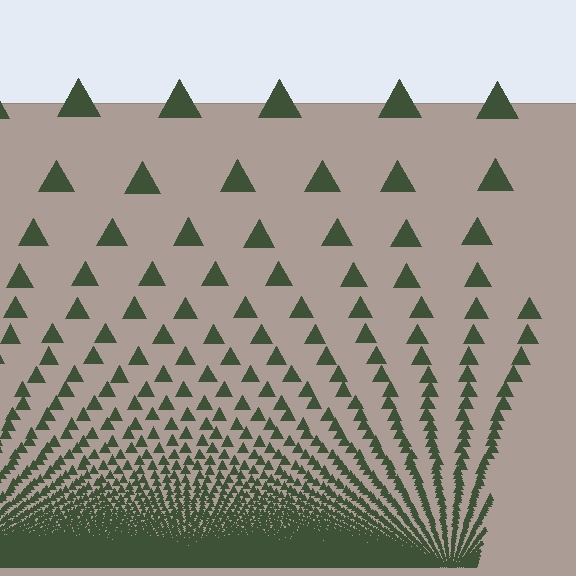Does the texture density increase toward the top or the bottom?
Density increases toward the bottom.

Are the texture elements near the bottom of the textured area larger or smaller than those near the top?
Smaller. The gradient is inverted — elements near the bottom are smaller and denser.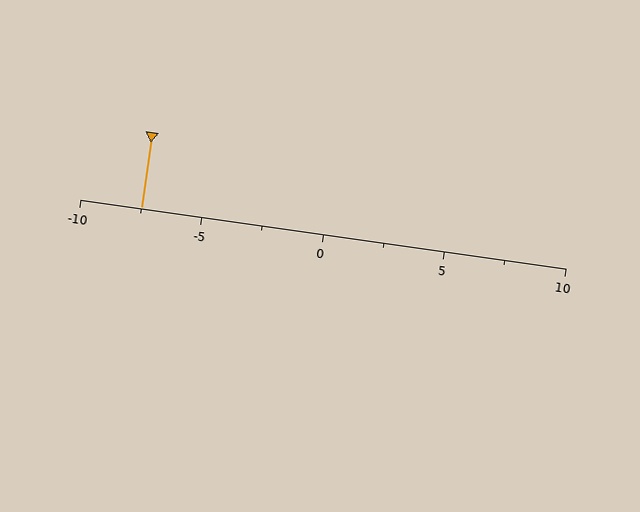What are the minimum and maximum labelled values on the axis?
The axis runs from -10 to 10.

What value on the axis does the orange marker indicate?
The marker indicates approximately -7.5.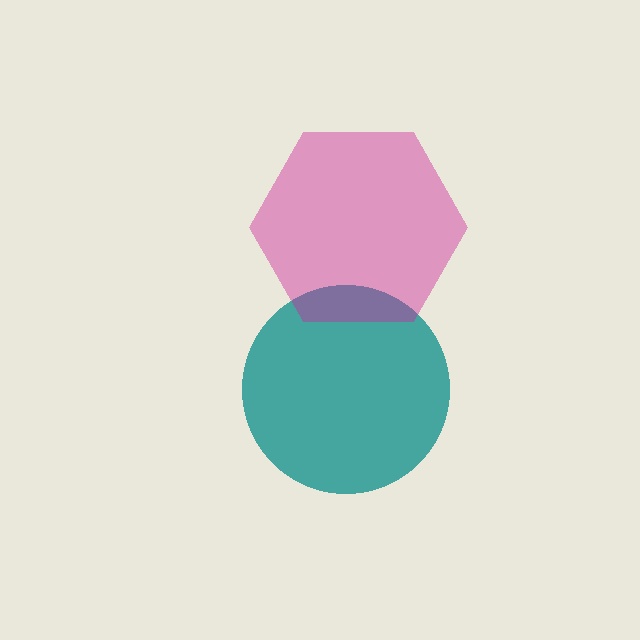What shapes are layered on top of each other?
The layered shapes are: a teal circle, a magenta hexagon.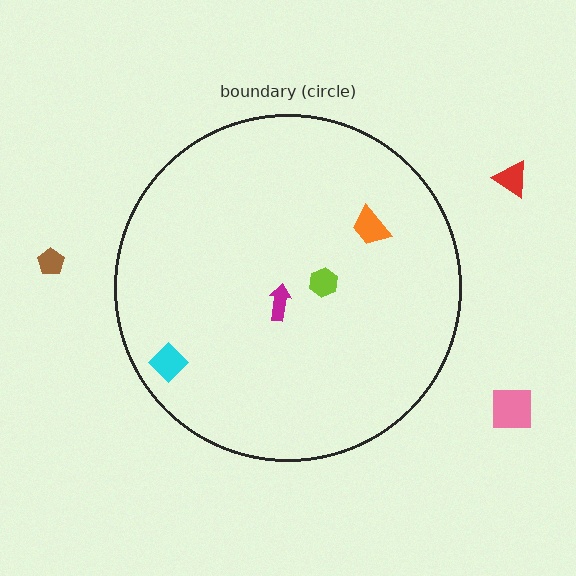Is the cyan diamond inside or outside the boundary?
Inside.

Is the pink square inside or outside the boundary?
Outside.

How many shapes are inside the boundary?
4 inside, 3 outside.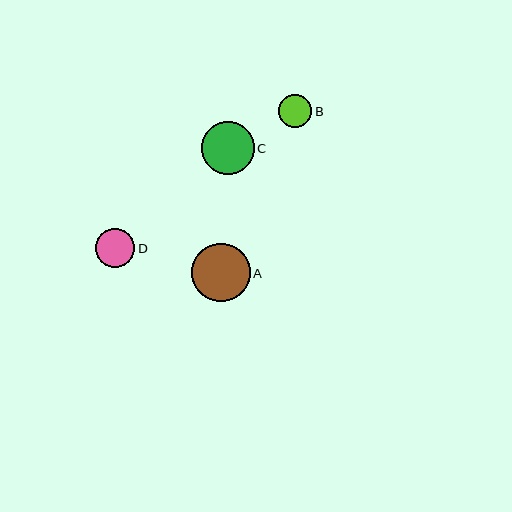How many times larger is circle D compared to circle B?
Circle D is approximately 1.2 times the size of circle B.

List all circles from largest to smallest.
From largest to smallest: A, C, D, B.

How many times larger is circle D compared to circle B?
Circle D is approximately 1.2 times the size of circle B.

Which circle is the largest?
Circle A is the largest with a size of approximately 59 pixels.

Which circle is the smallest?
Circle B is the smallest with a size of approximately 33 pixels.